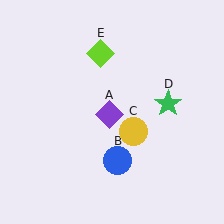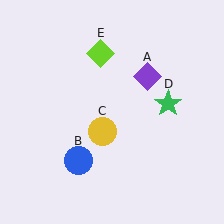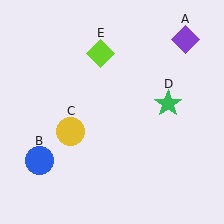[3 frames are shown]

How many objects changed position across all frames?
3 objects changed position: purple diamond (object A), blue circle (object B), yellow circle (object C).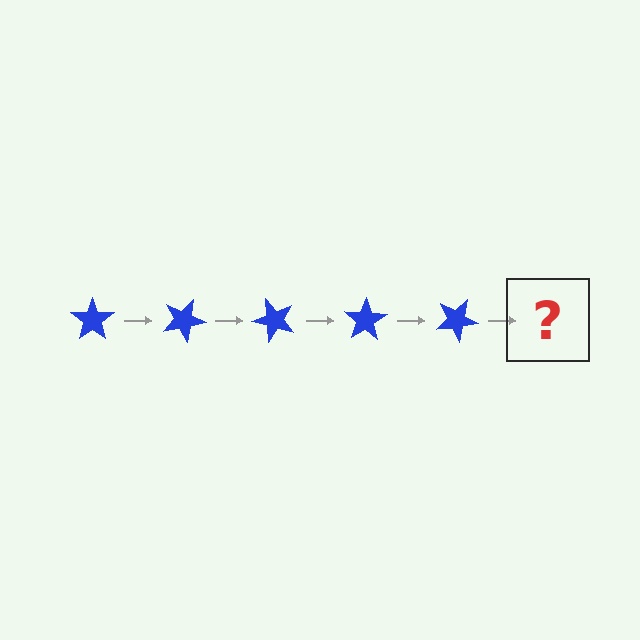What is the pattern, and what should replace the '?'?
The pattern is that the star rotates 25 degrees each step. The '?' should be a blue star rotated 125 degrees.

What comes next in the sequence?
The next element should be a blue star rotated 125 degrees.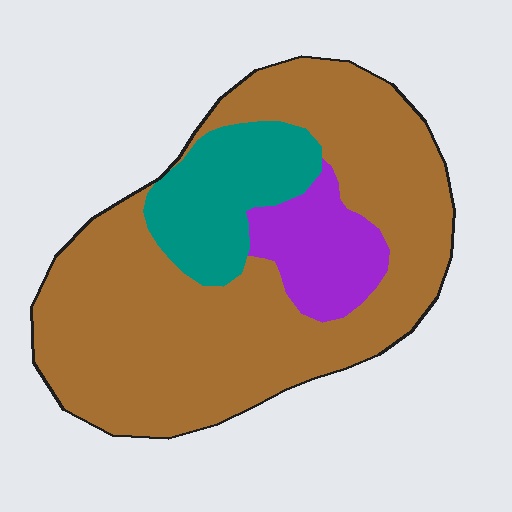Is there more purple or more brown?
Brown.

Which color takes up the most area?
Brown, at roughly 70%.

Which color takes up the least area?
Purple, at roughly 10%.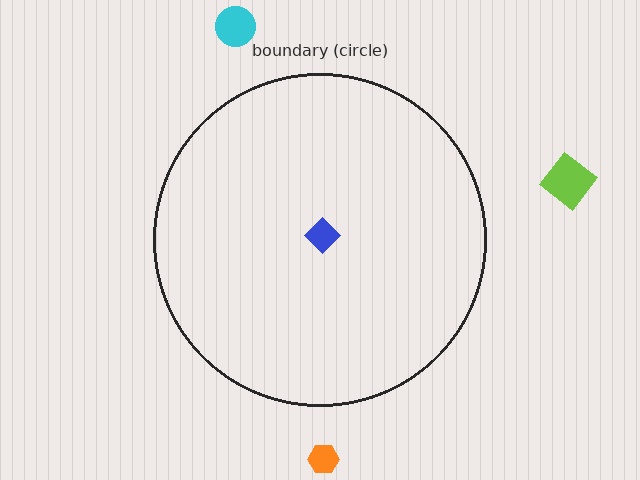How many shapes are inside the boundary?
1 inside, 3 outside.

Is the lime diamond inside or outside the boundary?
Outside.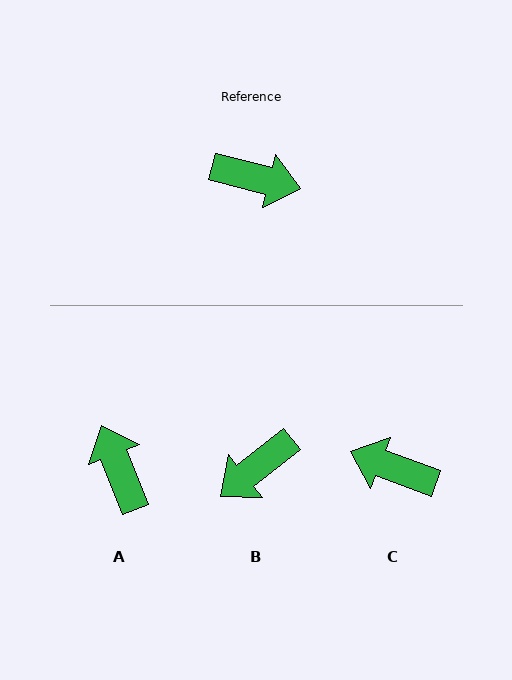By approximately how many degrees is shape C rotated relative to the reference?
Approximately 174 degrees counter-clockwise.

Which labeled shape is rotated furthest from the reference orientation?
C, about 174 degrees away.